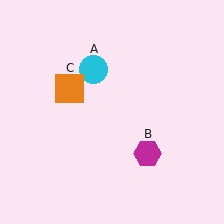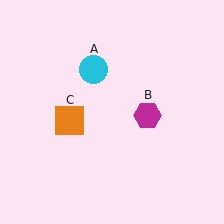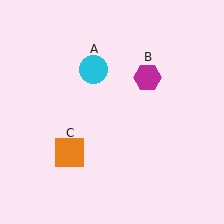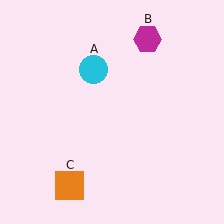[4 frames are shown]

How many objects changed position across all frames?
2 objects changed position: magenta hexagon (object B), orange square (object C).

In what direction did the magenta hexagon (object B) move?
The magenta hexagon (object B) moved up.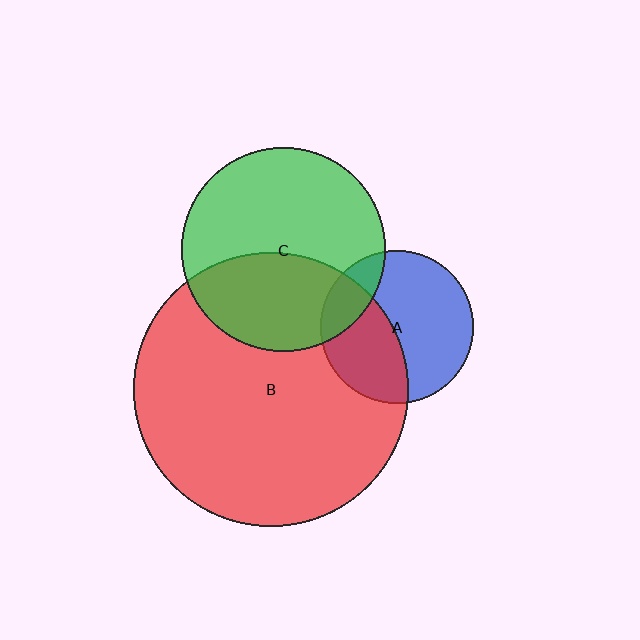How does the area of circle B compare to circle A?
Approximately 3.2 times.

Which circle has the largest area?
Circle B (red).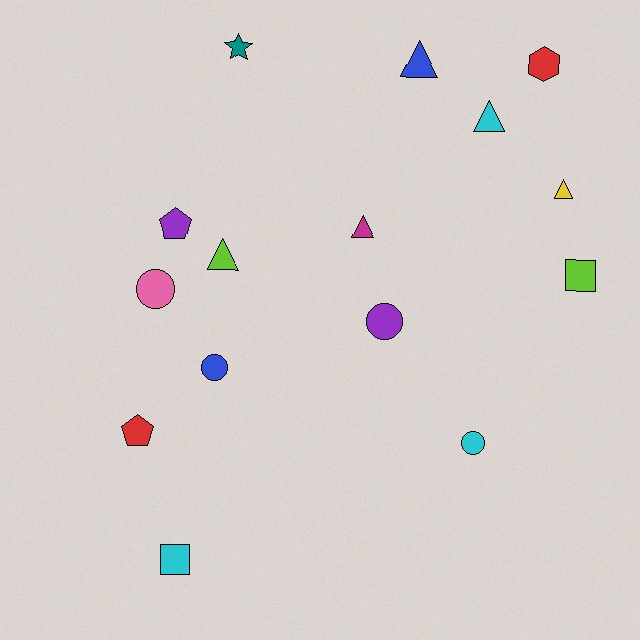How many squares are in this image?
There are 2 squares.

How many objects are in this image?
There are 15 objects.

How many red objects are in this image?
There are 2 red objects.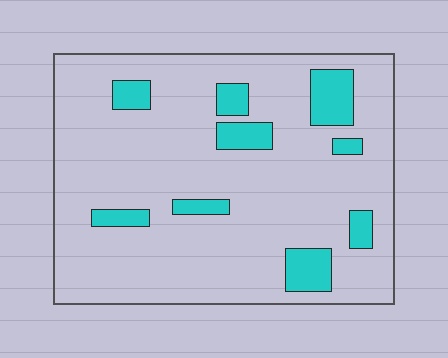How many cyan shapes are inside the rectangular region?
9.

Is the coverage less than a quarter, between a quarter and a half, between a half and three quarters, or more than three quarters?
Less than a quarter.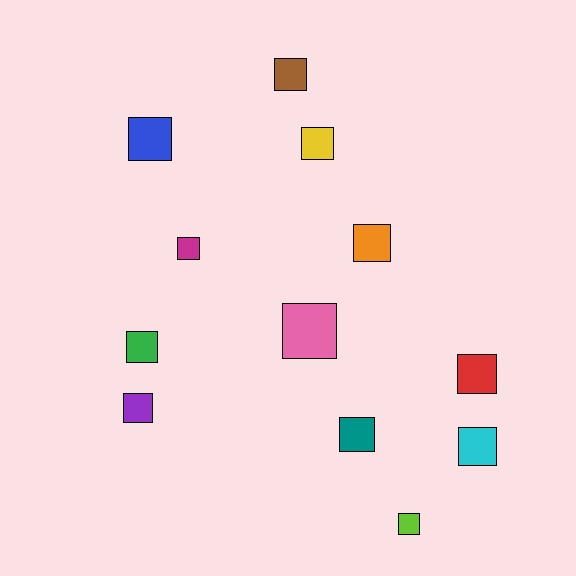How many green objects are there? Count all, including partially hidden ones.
There is 1 green object.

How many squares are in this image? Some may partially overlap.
There are 12 squares.